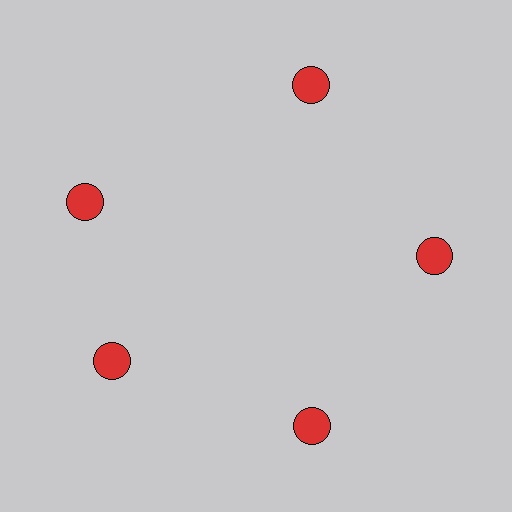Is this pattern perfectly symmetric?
No. The 5 red circles are arranged in a ring, but one element near the 10 o'clock position is rotated out of alignment along the ring, breaking the 5-fold rotational symmetry.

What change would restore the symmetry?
The symmetry would be restored by rotating it back into even spacing with its neighbors so that all 5 circles sit at equal angles and equal distance from the center.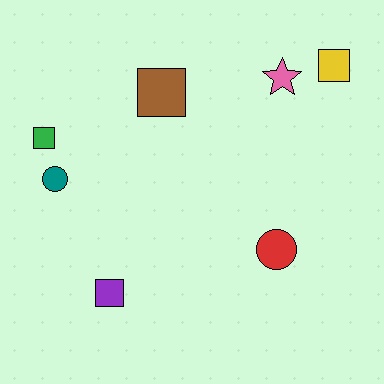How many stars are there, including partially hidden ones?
There is 1 star.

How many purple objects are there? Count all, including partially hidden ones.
There is 1 purple object.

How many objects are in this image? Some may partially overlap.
There are 7 objects.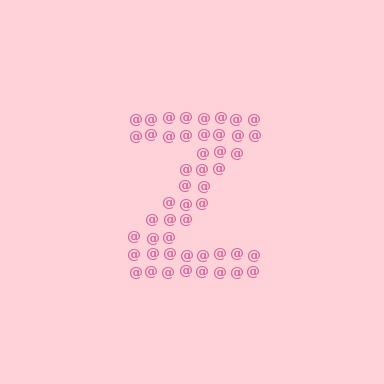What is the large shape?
The large shape is the letter Z.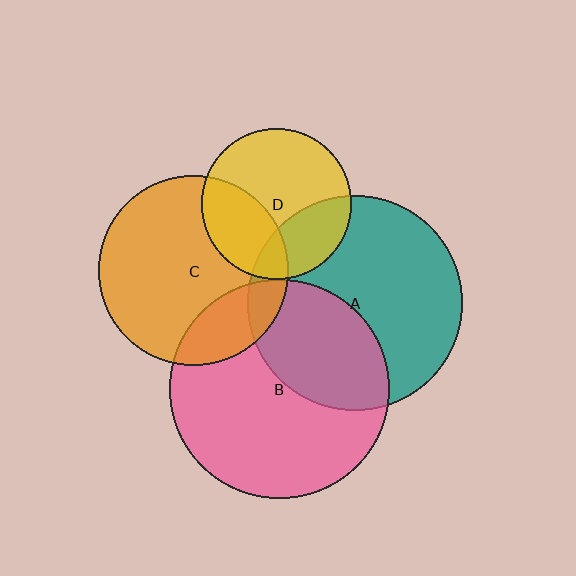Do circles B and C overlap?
Yes.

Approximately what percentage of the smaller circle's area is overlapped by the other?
Approximately 20%.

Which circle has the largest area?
Circle B (pink).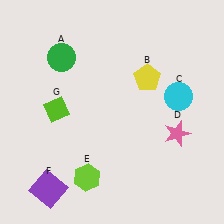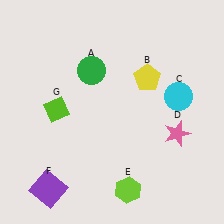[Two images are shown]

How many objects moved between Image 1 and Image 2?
2 objects moved between the two images.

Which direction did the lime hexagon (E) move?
The lime hexagon (E) moved right.